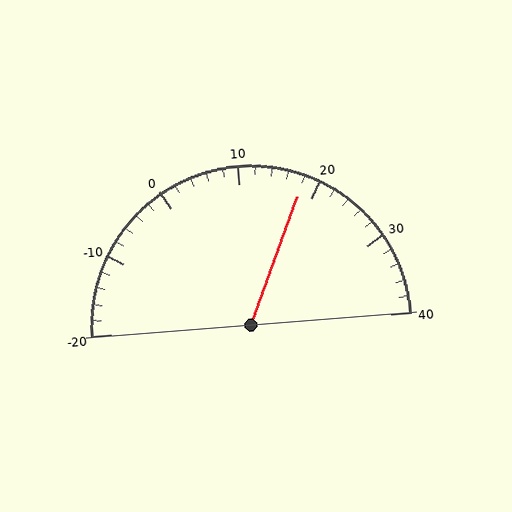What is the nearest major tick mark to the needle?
The nearest major tick mark is 20.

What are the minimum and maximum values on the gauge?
The gauge ranges from -20 to 40.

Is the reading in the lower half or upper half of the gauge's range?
The reading is in the upper half of the range (-20 to 40).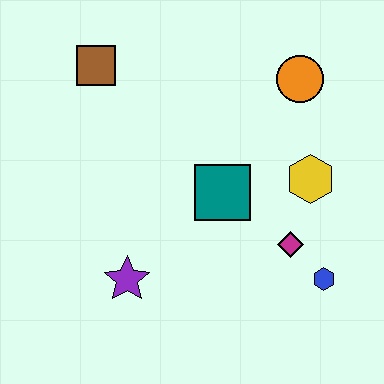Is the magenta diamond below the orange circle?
Yes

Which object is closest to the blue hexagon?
The magenta diamond is closest to the blue hexagon.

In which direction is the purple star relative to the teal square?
The purple star is to the left of the teal square.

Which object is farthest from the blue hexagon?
The brown square is farthest from the blue hexagon.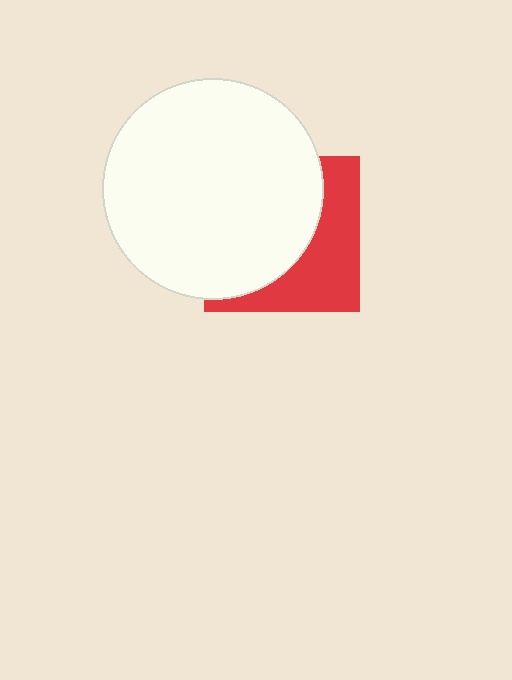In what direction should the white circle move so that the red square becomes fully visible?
The white circle should move left. That is the shortest direction to clear the overlap and leave the red square fully visible.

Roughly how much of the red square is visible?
A small part of it is visible (roughly 40%).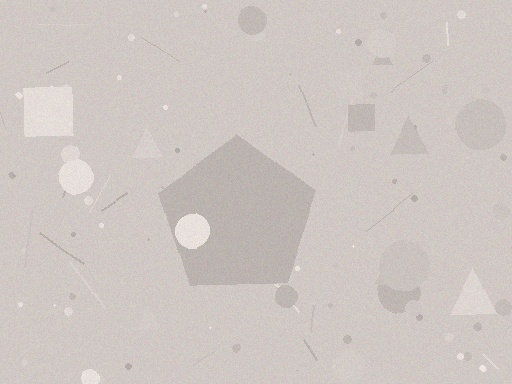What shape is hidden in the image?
A pentagon is hidden in the image.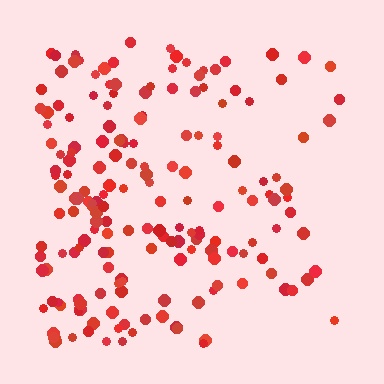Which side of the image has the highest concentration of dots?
The left.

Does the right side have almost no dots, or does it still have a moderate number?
Still a moderate number, just noticeably fewer than the left.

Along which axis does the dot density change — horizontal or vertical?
Horizontal.